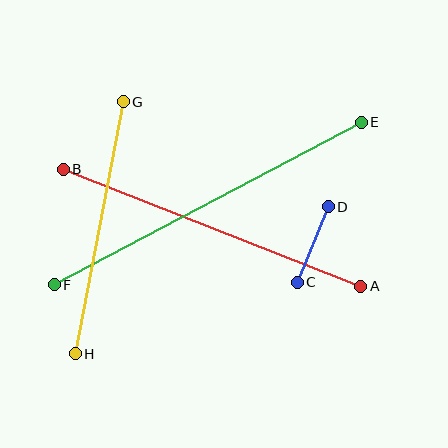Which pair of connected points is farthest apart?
Points E and F are farthest apart.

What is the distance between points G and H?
The distance is approximately 257 pixels.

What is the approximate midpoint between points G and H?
The midpoint is at approximately (99, 228) pixels.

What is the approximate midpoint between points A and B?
The midpoint is at approximately (212, 228) pixels.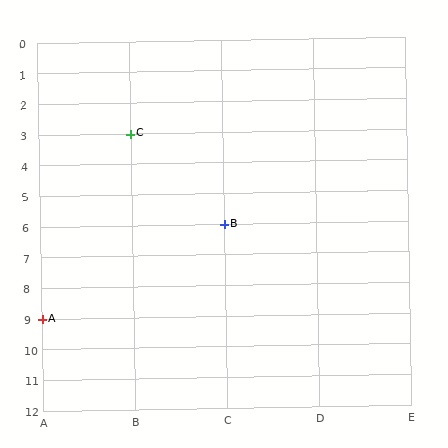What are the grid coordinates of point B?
Point B is at grid coordinates (C, 6).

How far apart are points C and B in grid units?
Points C and B are 1 column and 3 rows apart (about 3.2 grid units diagonally).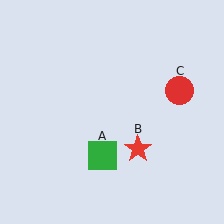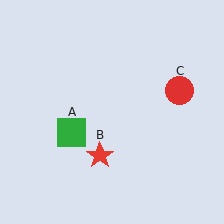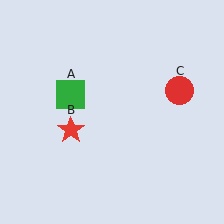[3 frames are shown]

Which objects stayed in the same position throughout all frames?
Red circle (object C) remained stationary.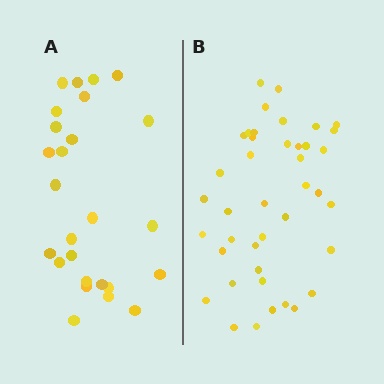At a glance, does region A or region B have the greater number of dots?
Region B (the right region) has more dots.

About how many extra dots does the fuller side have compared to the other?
Region B has approximately 15 more dots than region A.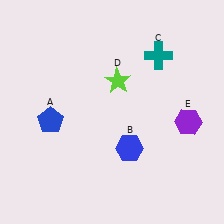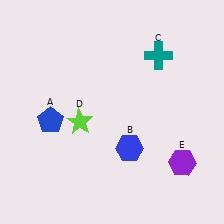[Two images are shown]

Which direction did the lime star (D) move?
The lime star (D) moved down.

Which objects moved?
The objects that moved are: the lime star (D), the purple hexagon (E).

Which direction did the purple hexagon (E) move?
The purple hexagon (E) moved down.